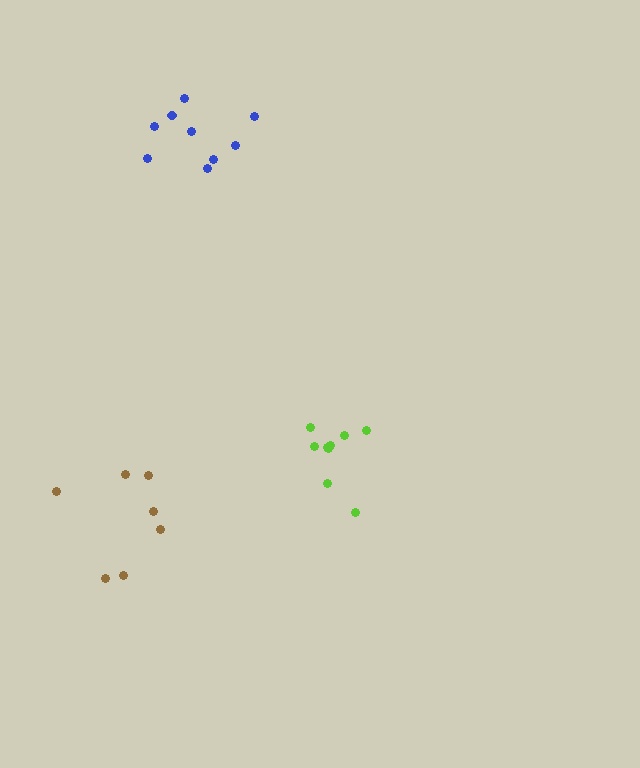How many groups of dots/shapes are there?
There are 3 groups.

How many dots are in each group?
Group 1: 9 dots, Group 2: 9 dots, Group 3: 7 dots (25 total).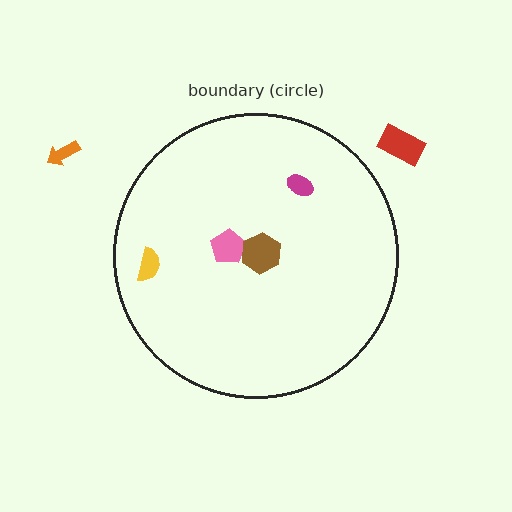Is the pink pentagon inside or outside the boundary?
Inside.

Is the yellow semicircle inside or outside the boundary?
Inside.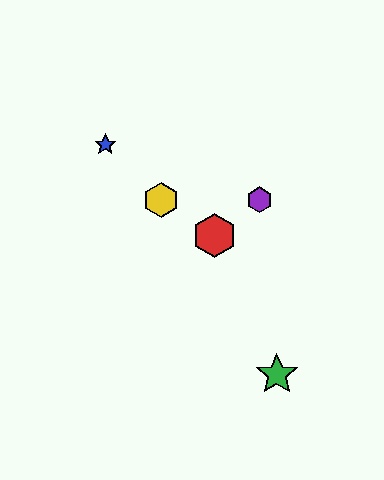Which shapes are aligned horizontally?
The yellow hexagon, the purple hexagon are aligned horizontally.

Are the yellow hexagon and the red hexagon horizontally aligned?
No, the yellow hexagon is at y≈200 and the red hexagon is at y≈235.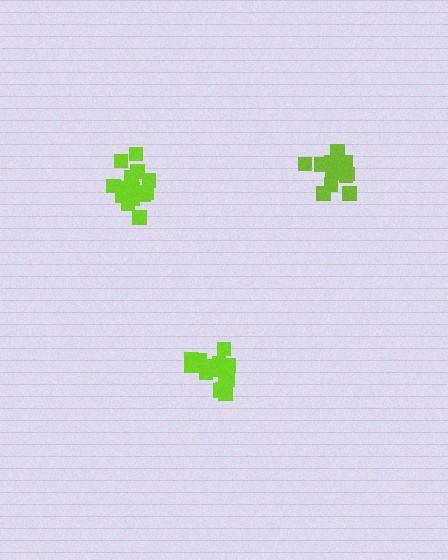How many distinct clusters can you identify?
There are 3 distinct clusters.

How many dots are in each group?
Group 1: 16 dots, Group 2: 15 dots, Group 3: 13 dots (44 total).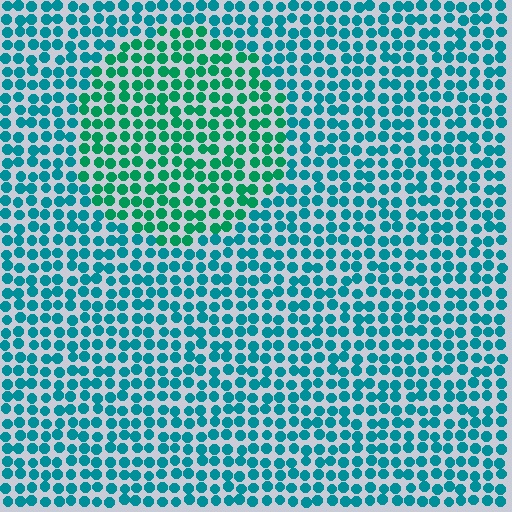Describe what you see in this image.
The image is filled with small teal elements in a uniform arrangement. A circle-shaped region is visible where the elements are tinted to a slightly different hue, forming a subtle color boundary.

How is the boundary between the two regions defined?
The boundary is defined purely by a slight shift in hue (about 30 degrees). Spacing, size, and orientation are identical on both sides.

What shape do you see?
I see a circle.